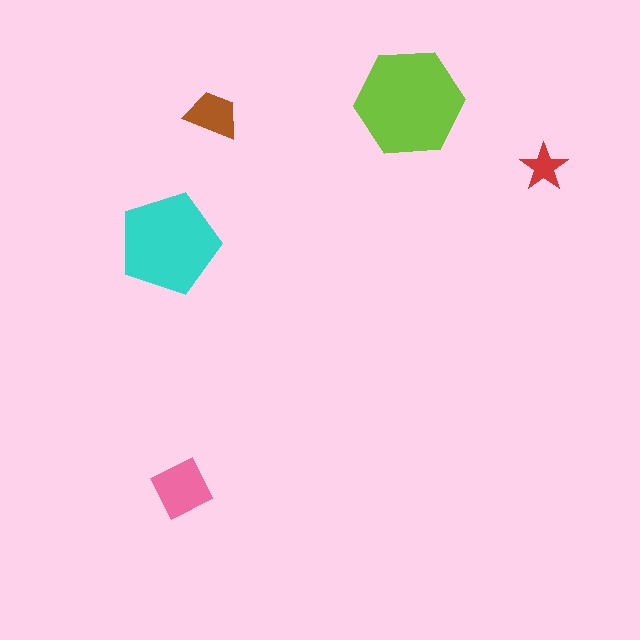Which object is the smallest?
The red star.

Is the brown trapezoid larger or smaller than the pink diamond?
Smaller.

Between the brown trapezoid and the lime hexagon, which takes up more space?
The lime hexagon.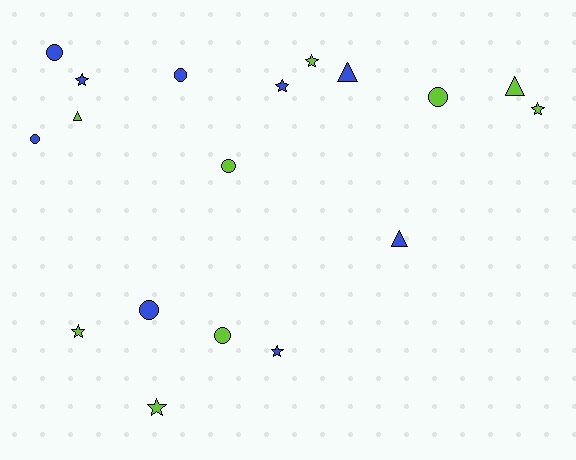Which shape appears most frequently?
Circle, with 7 objects.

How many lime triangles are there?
There are 2 lime triangles.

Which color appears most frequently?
Blue, with 9 objects.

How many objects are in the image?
There are 18 objects.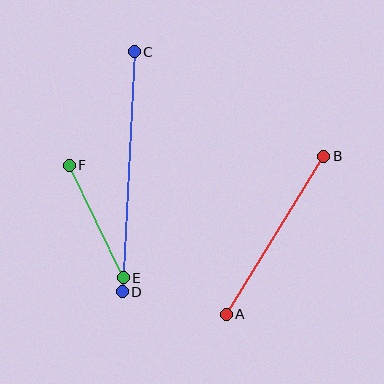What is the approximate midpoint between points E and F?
The midpoint is at approximately (96, 222) pixels.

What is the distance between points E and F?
The distance is approximately 125 pixels.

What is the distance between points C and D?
The distance is approximately 240 pixels.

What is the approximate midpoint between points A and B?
The midpoint is at approximately (275, 235) pixels.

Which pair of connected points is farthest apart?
Points C and D are farthest apart.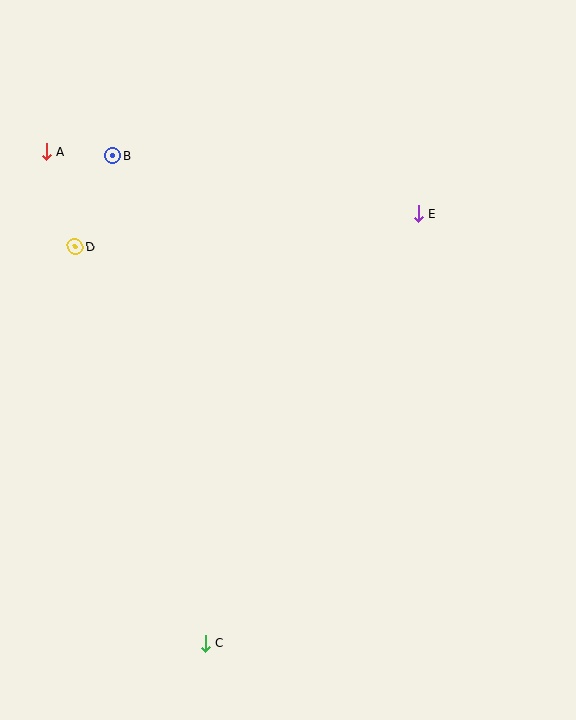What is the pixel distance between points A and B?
The distance between A and B is 67 pixels.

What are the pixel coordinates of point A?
Point A is at (46, 152).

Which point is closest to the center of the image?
Point E at (418, 214) is closest to the center.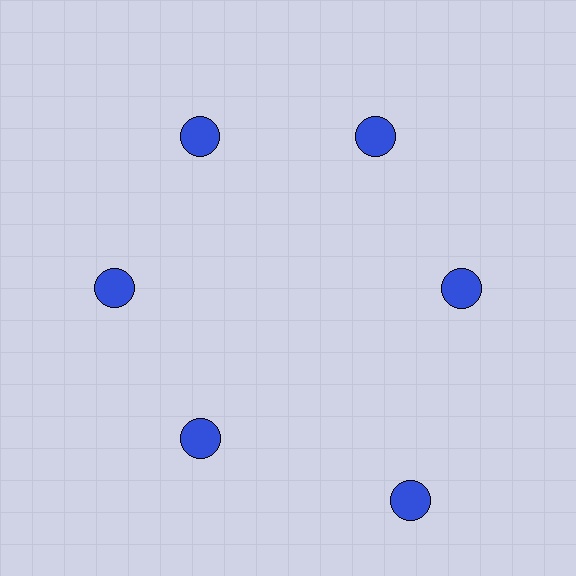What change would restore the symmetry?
The symmetry would be restored by moving it inward, back onto the ring so that all 6 circles sit at equal angles and equal distance from the center.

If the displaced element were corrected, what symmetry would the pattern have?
It would have 6-fold rotational symmetry — the pattern would map onto itself every 60 degrees.